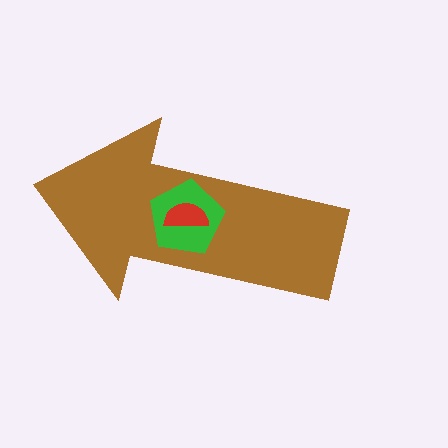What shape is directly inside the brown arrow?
The green pentagon.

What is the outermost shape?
The brown arrow.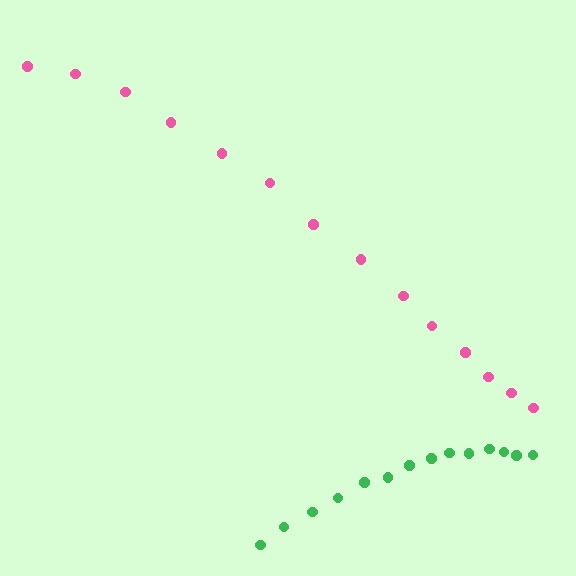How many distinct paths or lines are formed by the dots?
There are 2 distinct paths.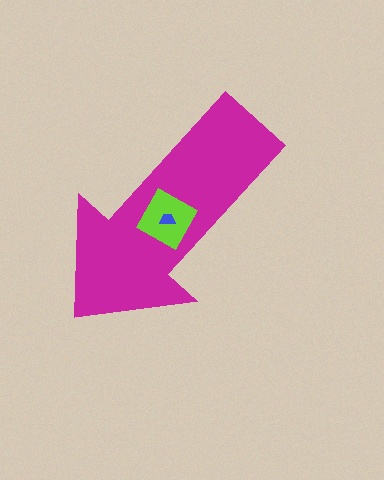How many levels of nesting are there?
3.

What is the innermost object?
The blue trapezoid.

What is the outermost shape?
The magenta arrow.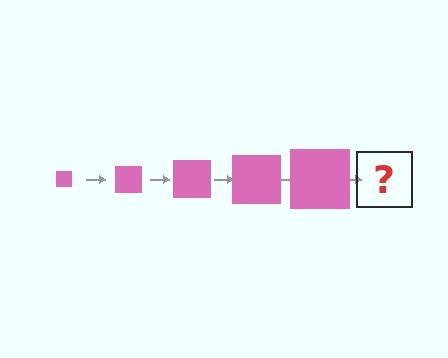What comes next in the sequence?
The next element should be a pink square, larger than the previous one.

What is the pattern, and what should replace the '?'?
The pattern is that the square gets progressively larger each step. The '?' should be a pink square, larger than the previous one.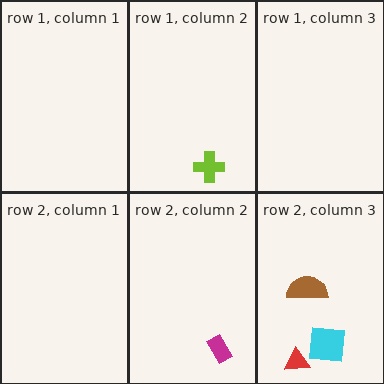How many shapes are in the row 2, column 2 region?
1.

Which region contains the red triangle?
The row 2, column 3 region.